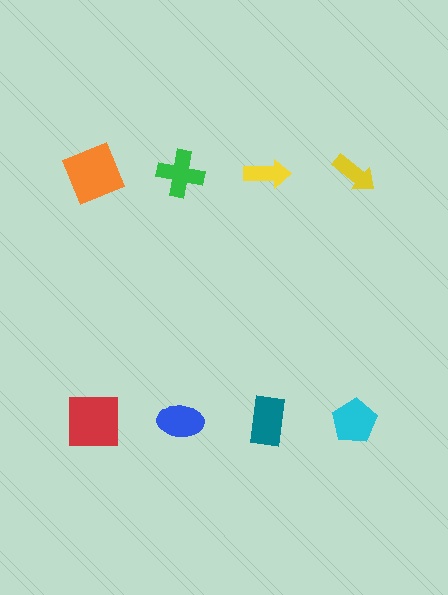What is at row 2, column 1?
A red square.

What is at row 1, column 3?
A yellow arrow.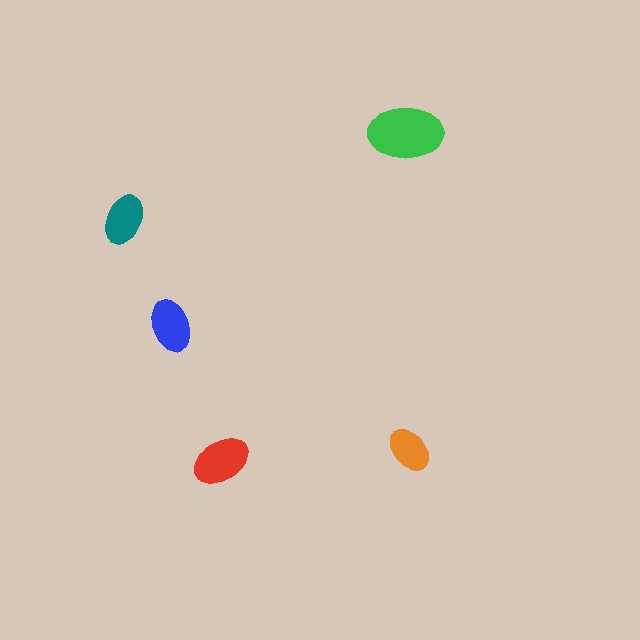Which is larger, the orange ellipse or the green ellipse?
The green one.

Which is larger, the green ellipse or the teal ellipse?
The green one.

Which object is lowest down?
The red ellipse is bottommost.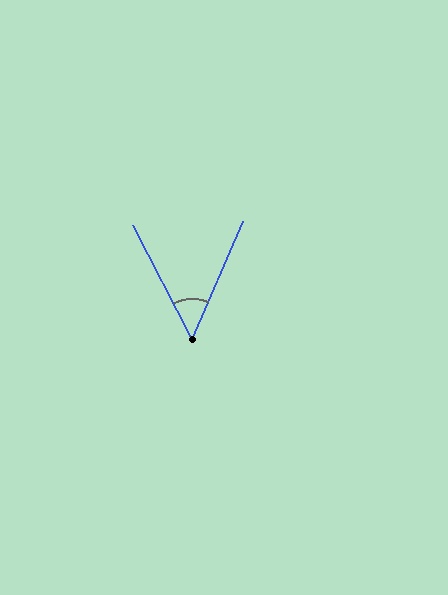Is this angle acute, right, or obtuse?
It is acute.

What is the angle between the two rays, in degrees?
Approximately 51 degrees.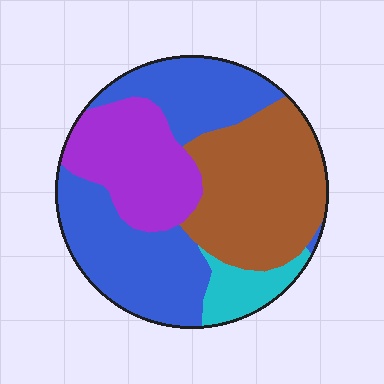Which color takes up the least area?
Cyan, at roughly 10%.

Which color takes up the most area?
Blue, at roughly 40%.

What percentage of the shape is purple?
Purple takes up about one fifth (1/5) of the shape.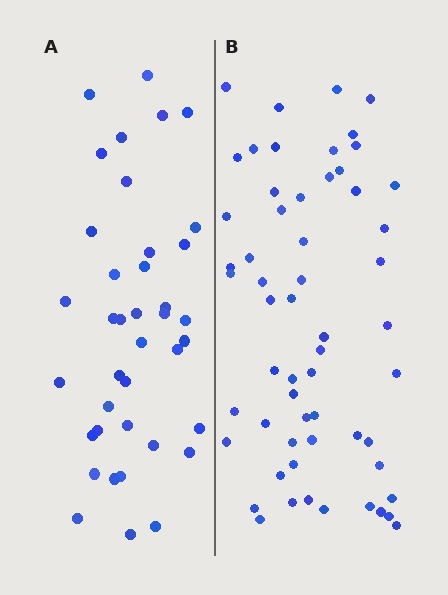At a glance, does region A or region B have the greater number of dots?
Region B (the right region) has more dots.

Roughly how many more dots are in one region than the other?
Region B has approximately 20 more dots than region A.